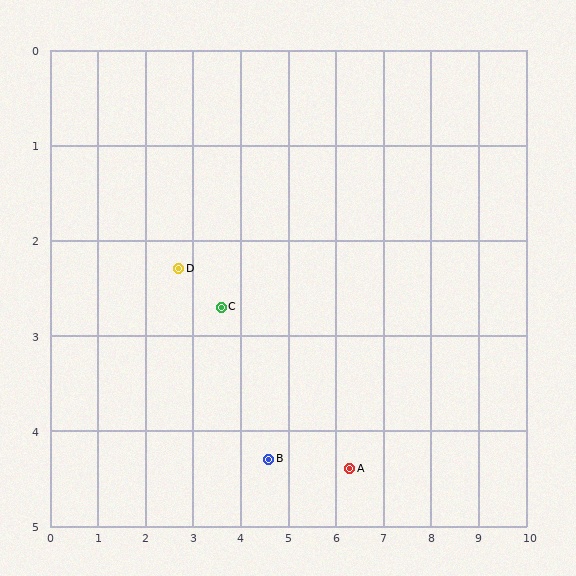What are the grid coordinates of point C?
Point C is at approximately (3.6, 2.7).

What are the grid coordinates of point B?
Point B is at approximately (4.6, 4.3).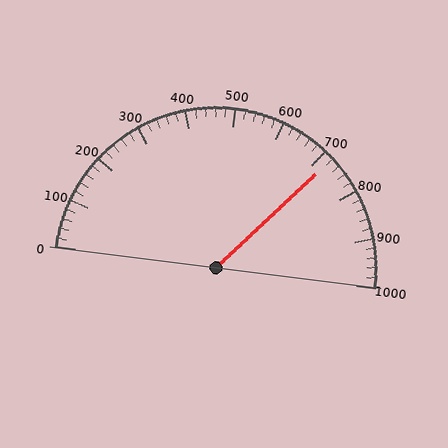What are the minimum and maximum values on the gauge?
The gauge ranges from 0 to 1000.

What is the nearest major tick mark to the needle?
The nearest major tick mark is 700.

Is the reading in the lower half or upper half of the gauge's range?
The reading is in the upper half of the range (0 to 1000).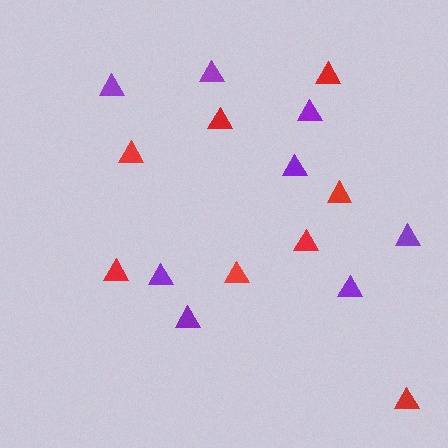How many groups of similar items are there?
There are 2 groups: one group of purple triangles (8) and one group of red triangles (8).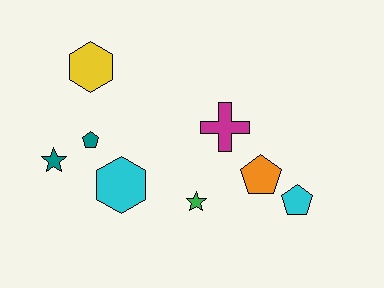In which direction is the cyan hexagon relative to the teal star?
The cyan hexagon is to the right of the teal star.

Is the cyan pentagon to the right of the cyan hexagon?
Yes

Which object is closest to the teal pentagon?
The teal star is closest to the teal pentagon.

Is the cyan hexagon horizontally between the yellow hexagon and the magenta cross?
Yes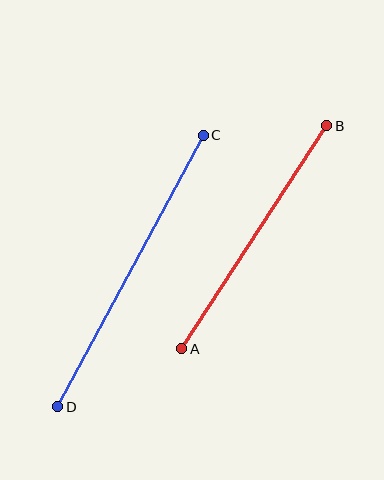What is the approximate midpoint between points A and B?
The midpoint is at approximately (254, 237) pixels.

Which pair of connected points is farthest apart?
Points C and D are farthest apart.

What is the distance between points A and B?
The distance is approximately 266 pixels.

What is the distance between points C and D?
The distance is approximately 308 pixels.